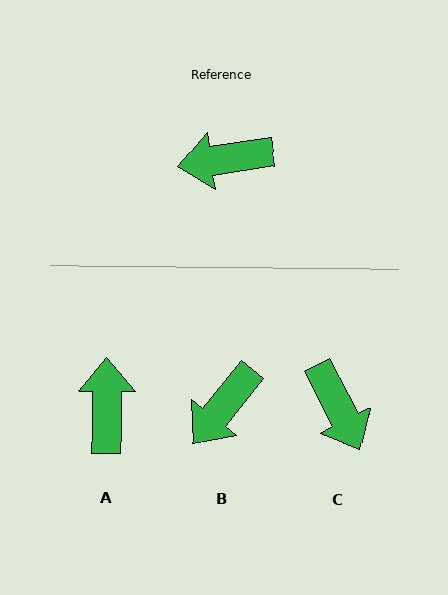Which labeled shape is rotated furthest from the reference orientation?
C, about 109 degrees away.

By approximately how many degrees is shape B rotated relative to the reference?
Approximately 43 degrees counter-clockwise.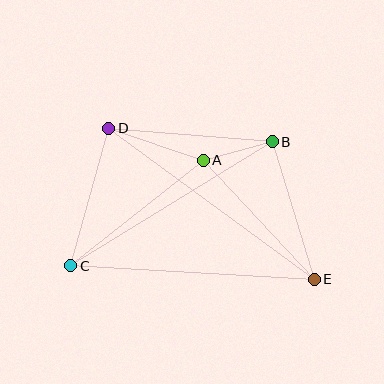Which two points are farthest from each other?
Points D and E are farthest from each other.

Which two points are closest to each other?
Points A and B are closest to each other.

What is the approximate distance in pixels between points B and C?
The distance between B and C is approximately 237 pixels.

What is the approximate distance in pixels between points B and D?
The distance between B and D is approximately 164 pixels.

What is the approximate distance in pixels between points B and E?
The distance between B and E is approximately 144 pixels.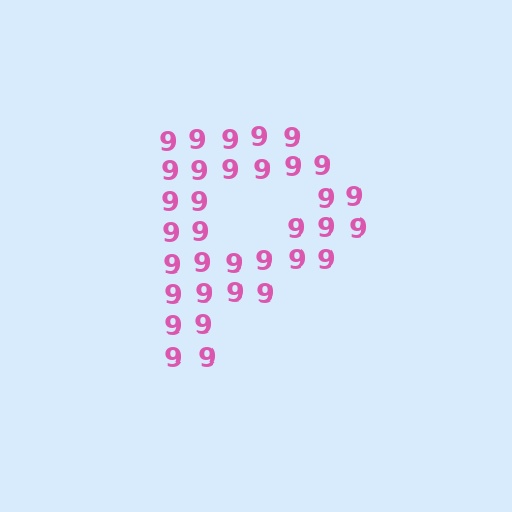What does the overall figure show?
The overall figure shows the letter P.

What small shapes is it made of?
It is made of small digit 9's.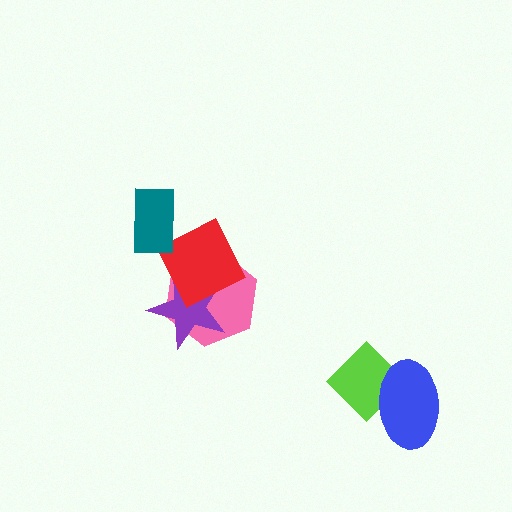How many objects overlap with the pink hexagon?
2 objects overlap with the pink hexagon.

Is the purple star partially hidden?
Yes, it is partially covered by another shape.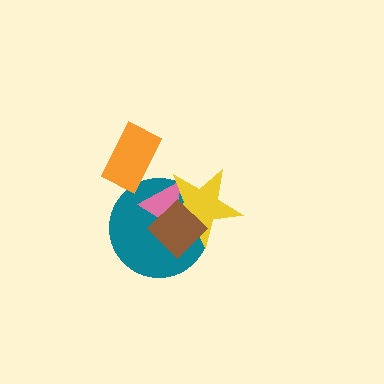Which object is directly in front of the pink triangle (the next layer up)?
The yellow star is directly in front of the pink triangle.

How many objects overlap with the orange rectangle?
0 objects overlap with the orange rectangle.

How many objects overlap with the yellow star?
3 objects overlap with the yellow star.